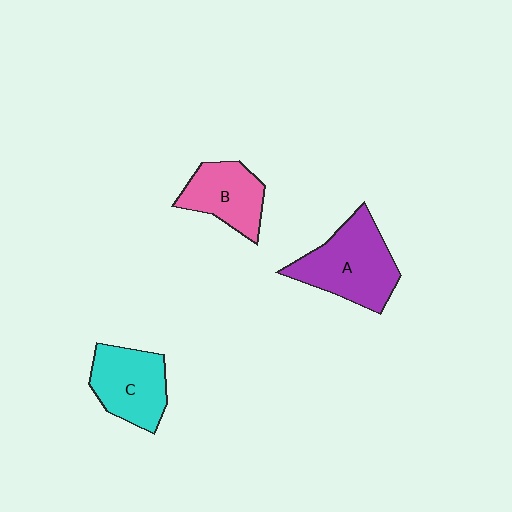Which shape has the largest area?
Shape A (purple).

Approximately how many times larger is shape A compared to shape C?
Approximately 1.3 times.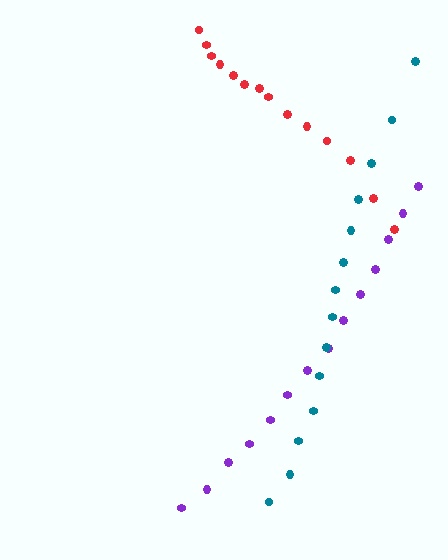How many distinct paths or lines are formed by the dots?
There are 3 distinct paths.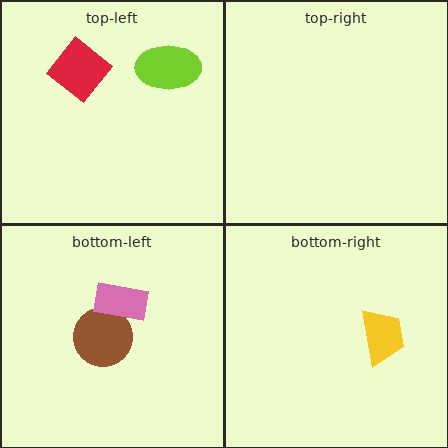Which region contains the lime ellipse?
The top-left region.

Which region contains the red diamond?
The top-left region.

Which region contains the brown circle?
The bottom-left region.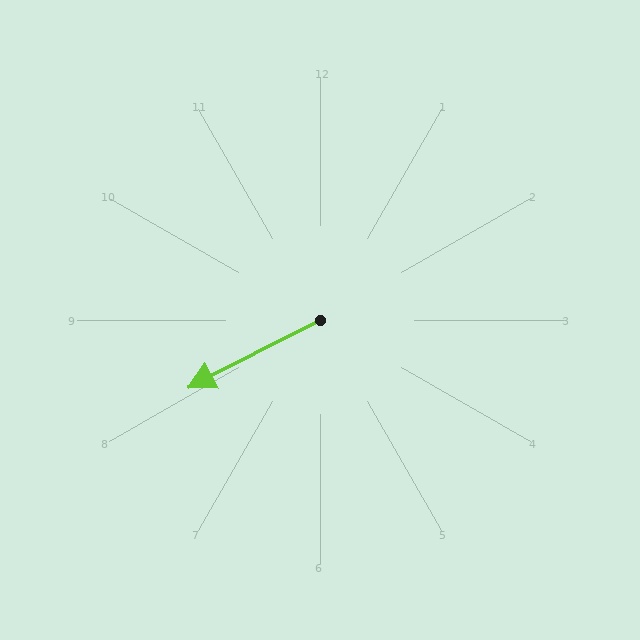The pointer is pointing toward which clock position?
Roughly 8 o'clock.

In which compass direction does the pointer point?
Southwest.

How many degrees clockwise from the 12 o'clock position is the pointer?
Approximately 243 degrees.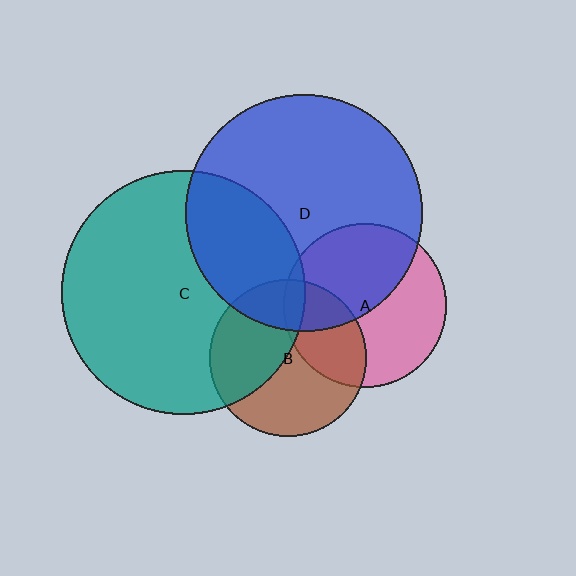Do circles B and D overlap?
Yes.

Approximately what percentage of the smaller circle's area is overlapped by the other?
Approximately 25%.